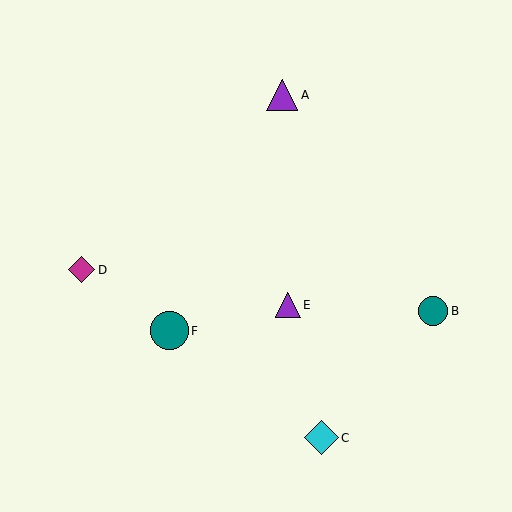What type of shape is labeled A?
Shape A is a purple triangle.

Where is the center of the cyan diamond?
The center of the cyan diamond is at (321, 438).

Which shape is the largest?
The teal circle (labeled F) is the largest.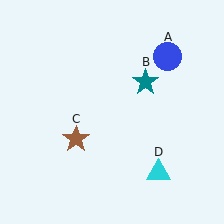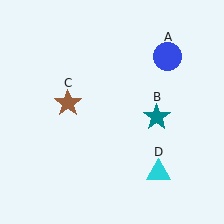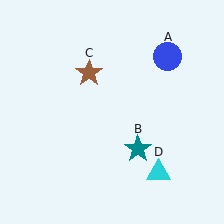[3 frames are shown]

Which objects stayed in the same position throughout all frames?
Blue circle (object A) and cyan triangle (object D) remained stationary.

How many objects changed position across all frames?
2 objects changed position: teal star (object B), brown star (object C).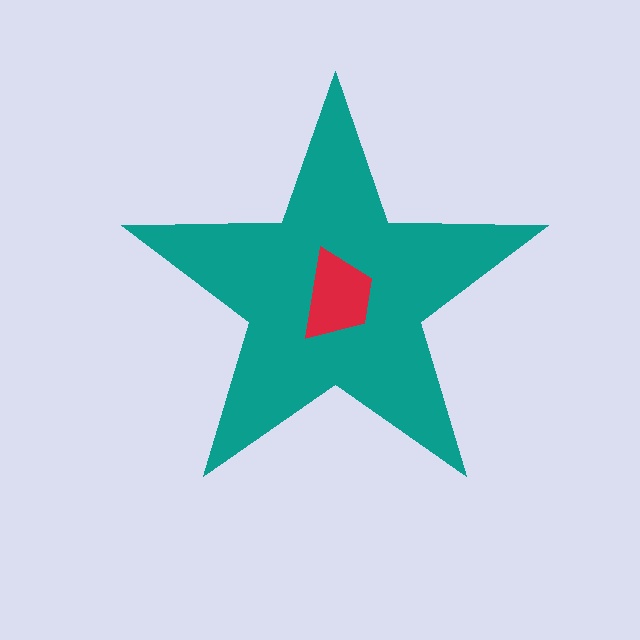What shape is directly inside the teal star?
The red trapezoid.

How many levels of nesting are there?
2.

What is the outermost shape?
The teal star.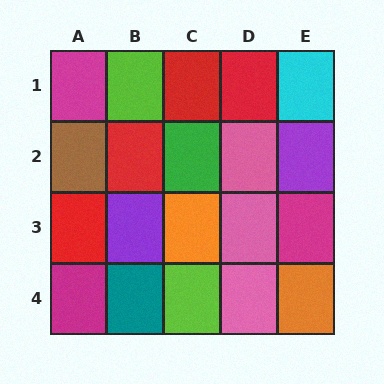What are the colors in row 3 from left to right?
Red, purple, orange, pink, magenta.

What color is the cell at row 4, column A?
Magenta.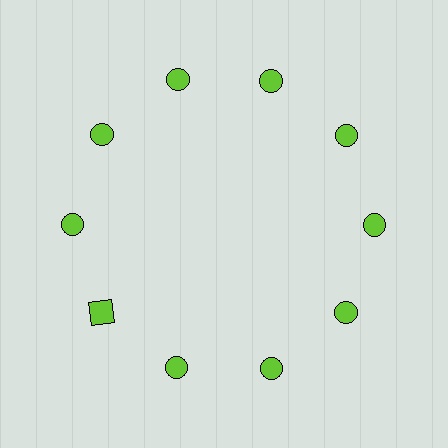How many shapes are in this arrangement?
There are 10 shapes arranged in a ring pattern.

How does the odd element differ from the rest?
It has a different shape: square instead of circle.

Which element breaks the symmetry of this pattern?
The lime square at roughly the 8 o'clock position breaks the symmetry. All other shapes are lime circles.